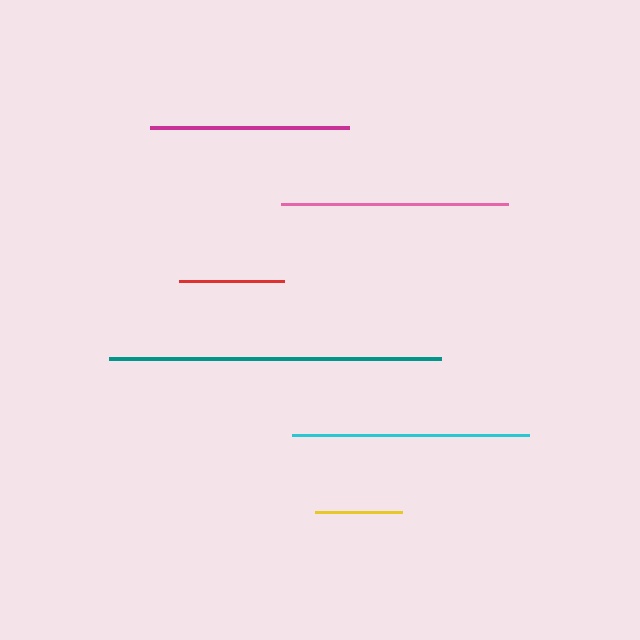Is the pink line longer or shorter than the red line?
The pink line is longer than the red line.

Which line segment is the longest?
The teal line is the longest at approximately 333 pixels.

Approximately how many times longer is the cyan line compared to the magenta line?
The cyan line is approximately 1.2 times the length of the magenta line.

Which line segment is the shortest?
The yellow line is the shortest at approximately 86 pixels.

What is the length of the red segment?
The red segment is approximately 105 pixels long.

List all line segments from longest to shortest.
From longest to shortest: teal, cyan, pink, magenta, red, yellow.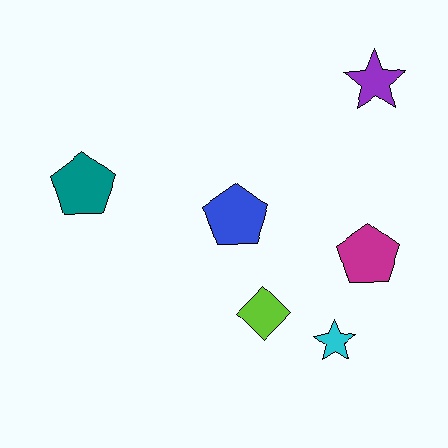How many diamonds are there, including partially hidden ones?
There is 1 diamond.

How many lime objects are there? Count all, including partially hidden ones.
There is 1 lime object.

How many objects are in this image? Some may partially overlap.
There are 6 objects.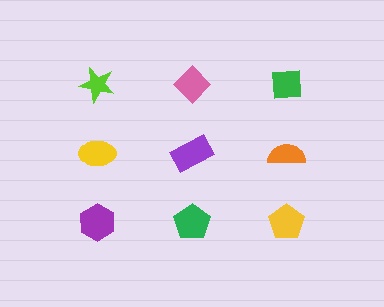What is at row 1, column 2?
A pink diamond.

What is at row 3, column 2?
A green pentagon.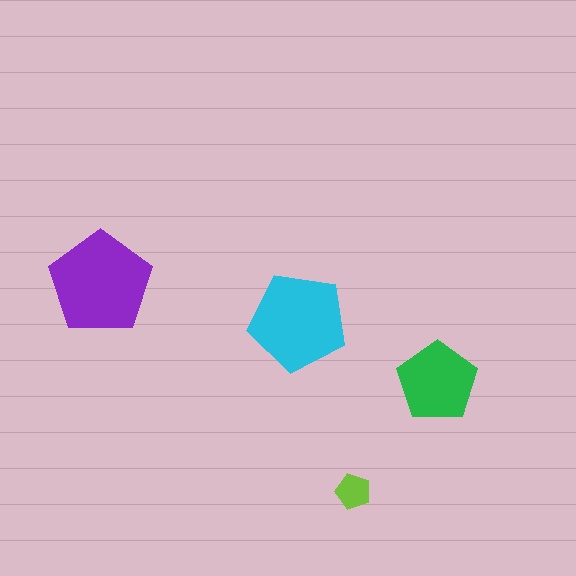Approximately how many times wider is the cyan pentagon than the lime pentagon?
About 3 times wider.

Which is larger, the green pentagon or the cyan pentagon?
The cyan one.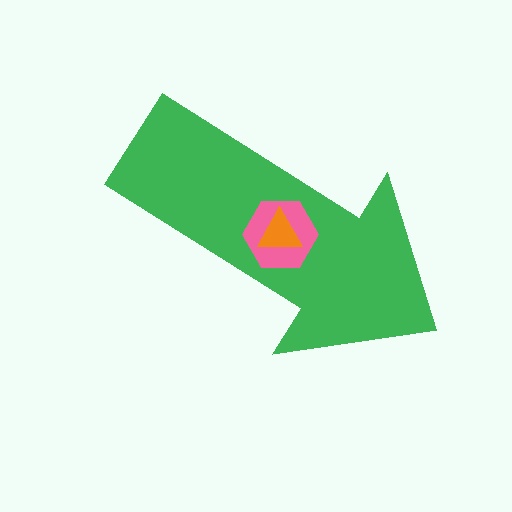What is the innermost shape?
The orange triangle.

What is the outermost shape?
The green arrow.